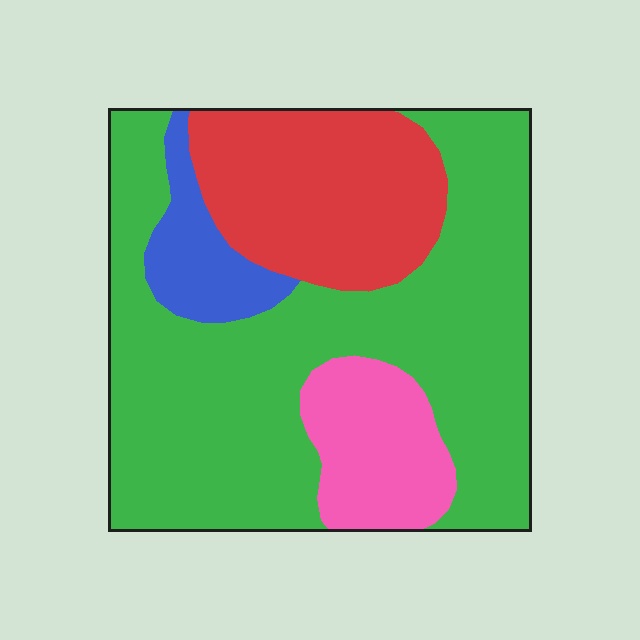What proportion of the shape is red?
Red takes up less than a quarter of the shape.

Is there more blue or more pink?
Pink.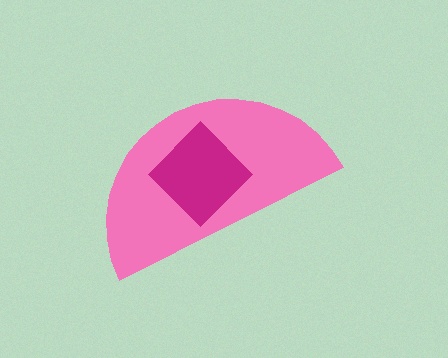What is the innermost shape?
The magenta diamond.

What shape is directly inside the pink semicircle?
The magenta diamond.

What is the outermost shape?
The pink semicircle.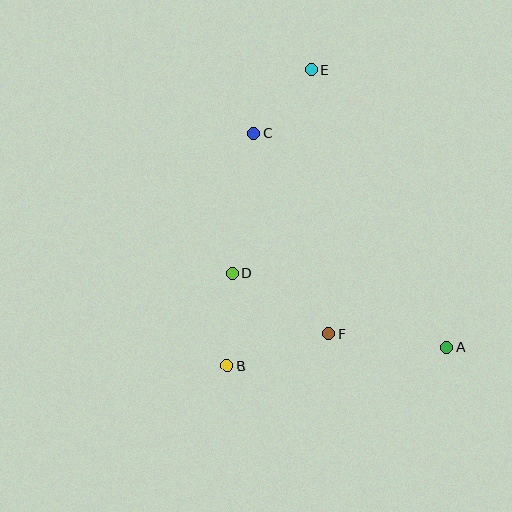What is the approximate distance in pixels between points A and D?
The distance between A and D is approximately 228 pixels.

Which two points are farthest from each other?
Points A and E are farthest from each other.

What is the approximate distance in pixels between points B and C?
The distance between B and C is approximately 234 pixels.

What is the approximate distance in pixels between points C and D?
The distance between C and D is approximately 142 pixels.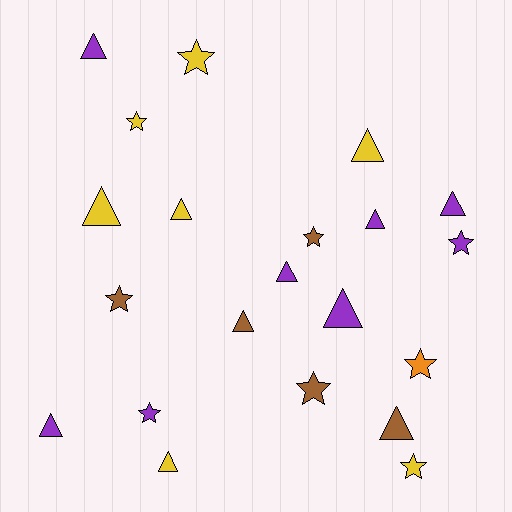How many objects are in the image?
There are 21 objects.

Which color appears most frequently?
Purple, with 8 objects.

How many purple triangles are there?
There are 6 purple triangles.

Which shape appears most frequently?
Triangle, with 12 objects.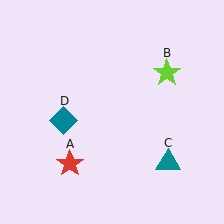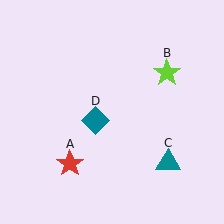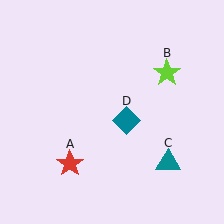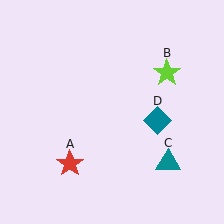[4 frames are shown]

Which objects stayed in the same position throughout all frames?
Red star (object A) and lime star (object B) and teal triangle (object C) remained stationary.